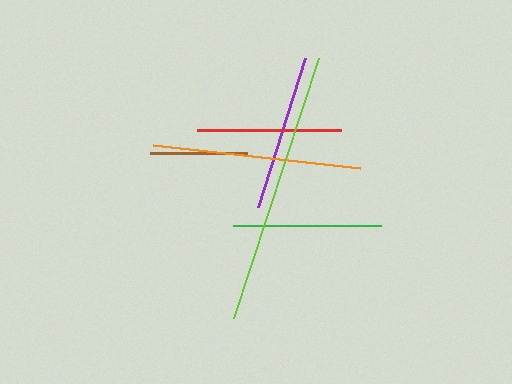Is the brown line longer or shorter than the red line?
The red line is longer than the brown line.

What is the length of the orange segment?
The orange segment is approximately 209 pixels long.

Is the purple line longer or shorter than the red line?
The purple line is longer than the red line.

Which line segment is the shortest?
The brown line is the shortest at approximately 97 pixels.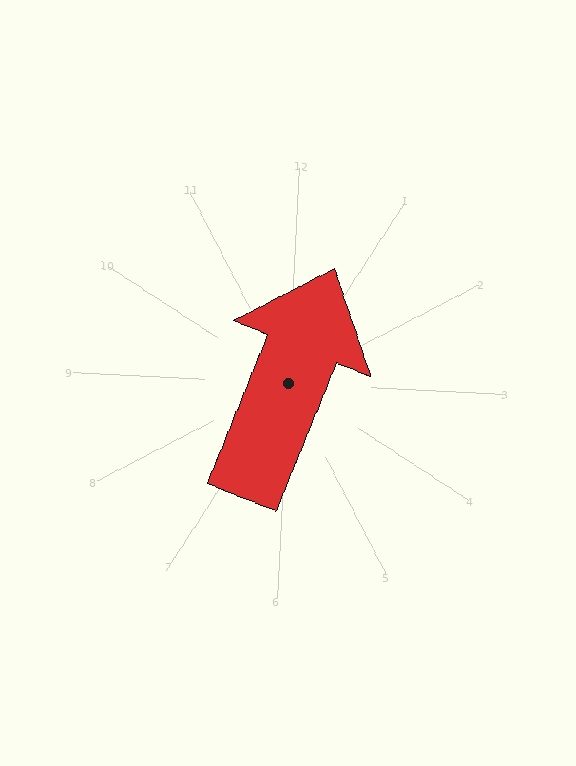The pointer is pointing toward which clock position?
Roughly 1 o'clock.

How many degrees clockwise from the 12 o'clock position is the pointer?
Approximately 19 degrees.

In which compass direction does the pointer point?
North.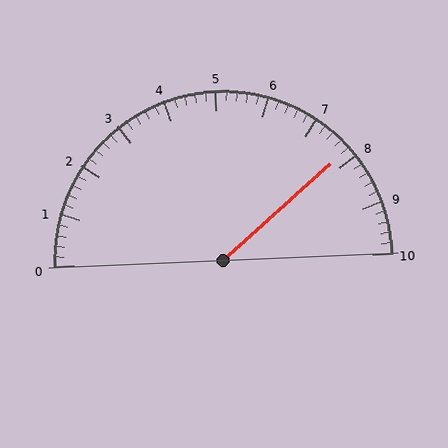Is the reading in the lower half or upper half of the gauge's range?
The reading is in the upper half of the range (0 to 10).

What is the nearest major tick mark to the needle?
The nearest major tick mark is 8.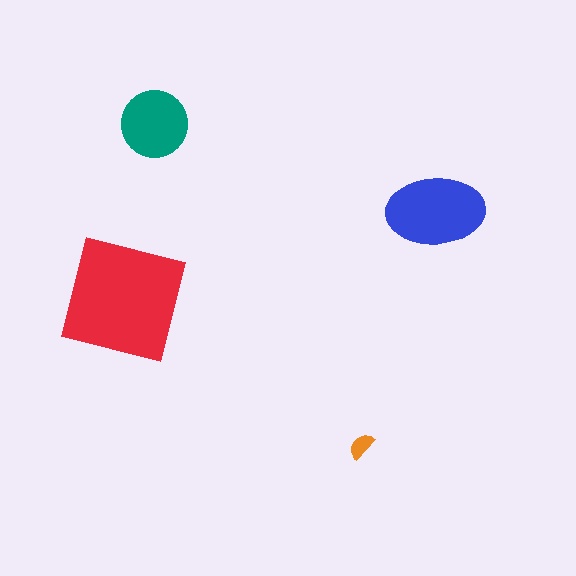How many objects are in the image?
There are 4 objects in the image.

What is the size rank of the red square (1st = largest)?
1st.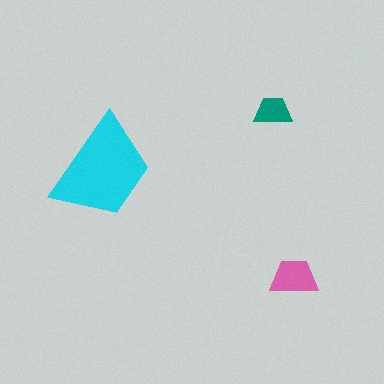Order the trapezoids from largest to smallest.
the cyan one, the pink one, the teal one.